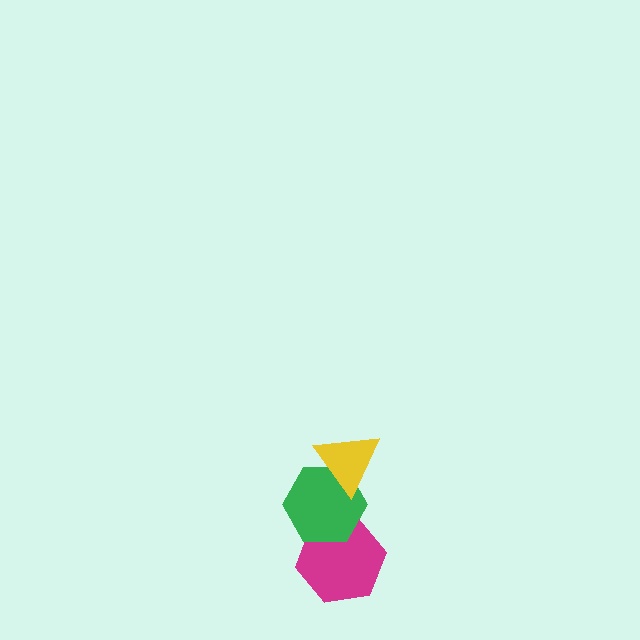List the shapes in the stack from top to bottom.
From top to bottom: the yellow triangle, the green hexagon, the magenta hexagon.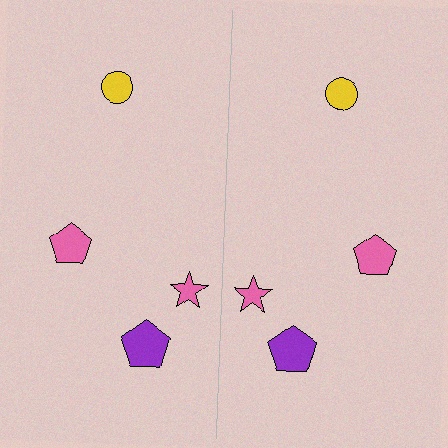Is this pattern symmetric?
Yes, this pattern has bilateral (reflection) symmetry.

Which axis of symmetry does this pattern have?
The pattern has a vertical axis of symmetry running through the center of the image.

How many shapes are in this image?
There are 8 shapes in this image.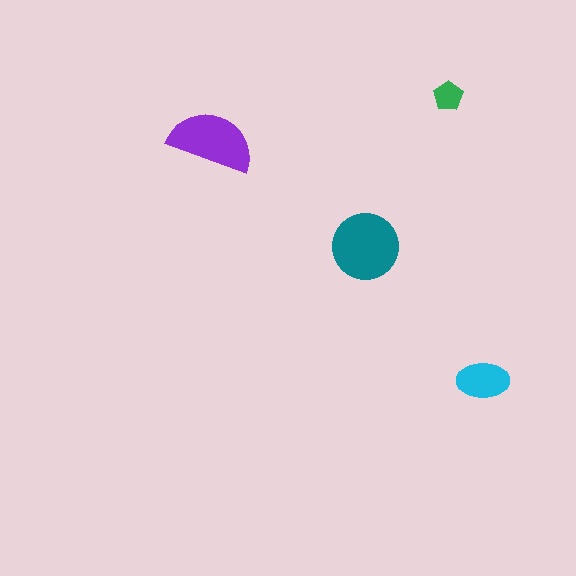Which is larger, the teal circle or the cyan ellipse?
The teal circle.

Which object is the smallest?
The green pentagon.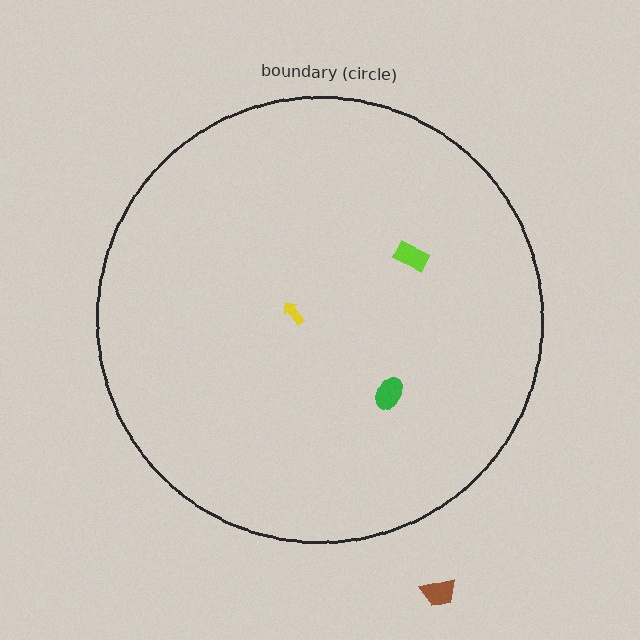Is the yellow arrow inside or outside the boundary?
Inside.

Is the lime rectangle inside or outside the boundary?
Inside.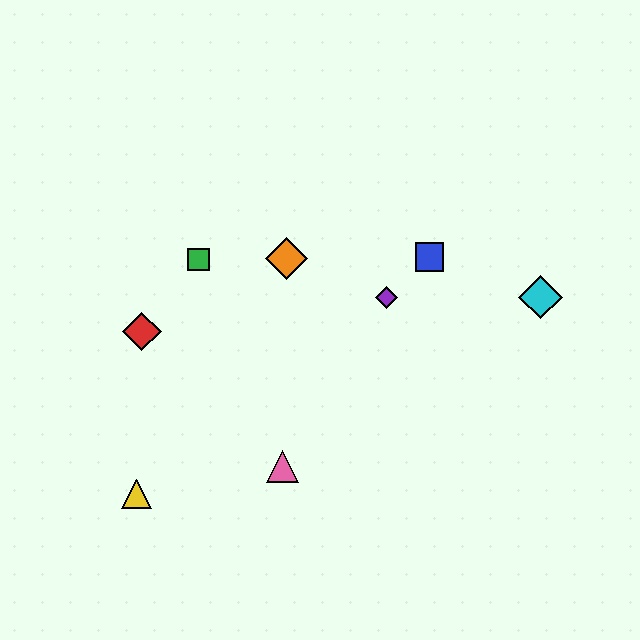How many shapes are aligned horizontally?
2 shapes (the purple diamond, the cyan diamond) are aligned horizontally.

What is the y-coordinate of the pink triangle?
The pink triangle is at y≈467.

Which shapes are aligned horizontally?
The purple diamond, the cyan diamond are aligned horizontally.